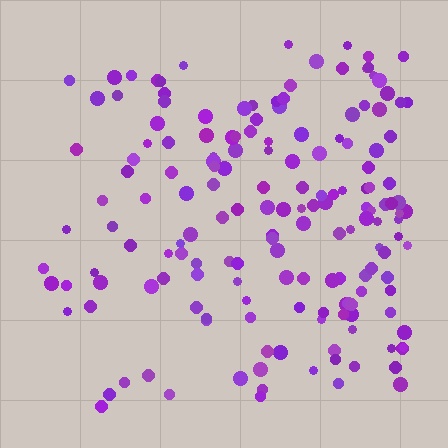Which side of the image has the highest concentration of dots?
The right.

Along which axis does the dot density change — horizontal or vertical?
Horizontal.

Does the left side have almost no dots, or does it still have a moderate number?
Still a moderate number, just noticeably fewer than the right.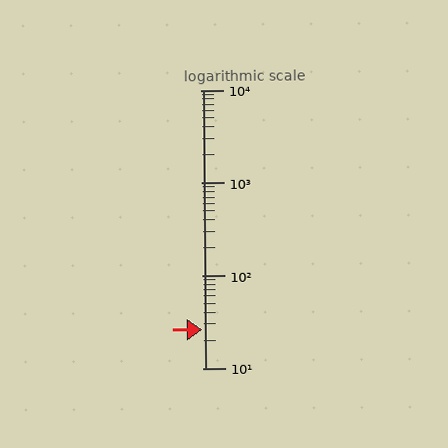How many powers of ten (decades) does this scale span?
The scale spans 3 decades, from 10 to 10000.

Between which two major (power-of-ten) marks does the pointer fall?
The pointer is between 10 and 100.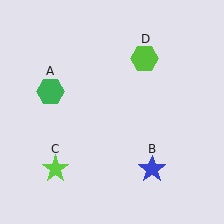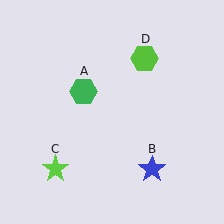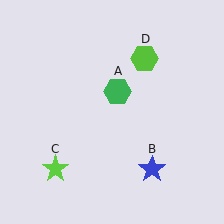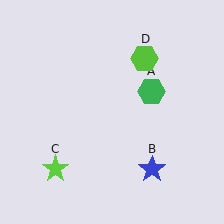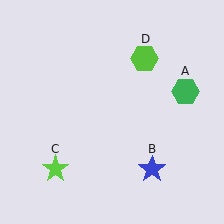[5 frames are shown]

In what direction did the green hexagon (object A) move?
The green hexagon (object A) moved right.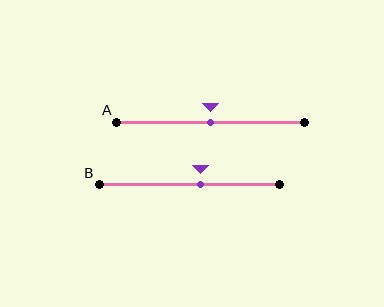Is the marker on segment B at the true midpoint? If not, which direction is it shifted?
No, the marker on segment B is shifted to the right by about 6% of the segment length.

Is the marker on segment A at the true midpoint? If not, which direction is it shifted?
Yes, the marker on segment A is at the true midpoint.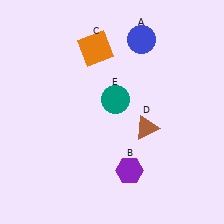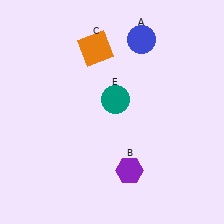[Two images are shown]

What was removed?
The brown triangle (D) was removed in Image 2.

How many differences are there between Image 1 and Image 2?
There is 1 difference between the two images.